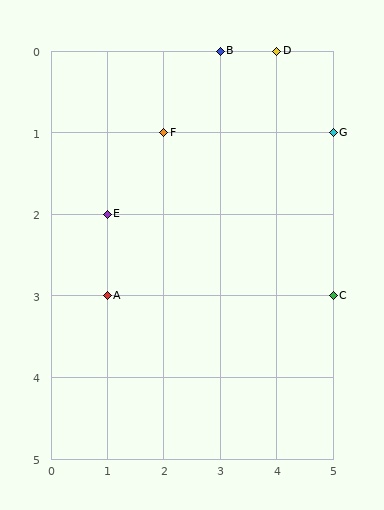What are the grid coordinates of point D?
Point D is at grid coordinates (4, 0).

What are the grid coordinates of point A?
Point A is at grid coordinates (1, 3).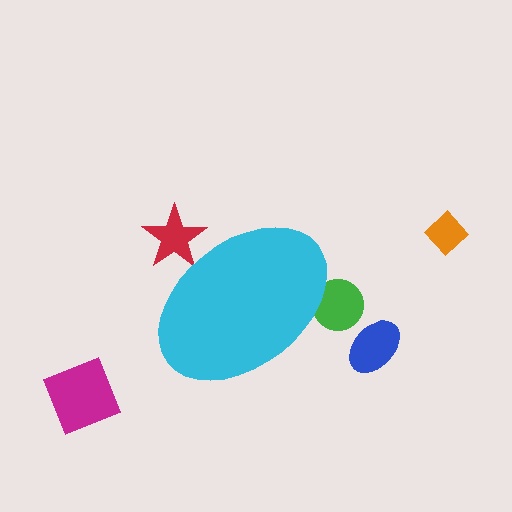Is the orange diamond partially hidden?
No, the orange diamond is fully visible.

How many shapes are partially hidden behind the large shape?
2 shapes are partially hidden.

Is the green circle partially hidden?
Yes, the green circle is partially hidden behind the cyan ellipse.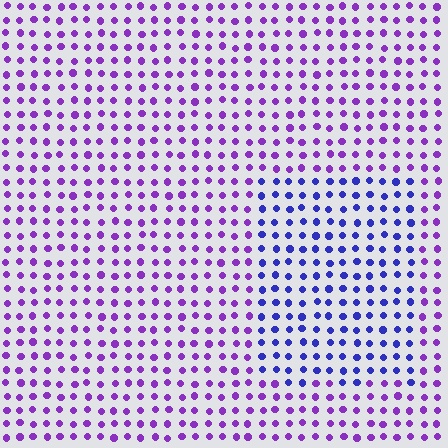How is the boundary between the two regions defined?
The boundary is defined purely by a slight shift in hue (about 38 degrees). Spacing, size, and orientation are identical on both sides.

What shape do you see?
I see a rectangle.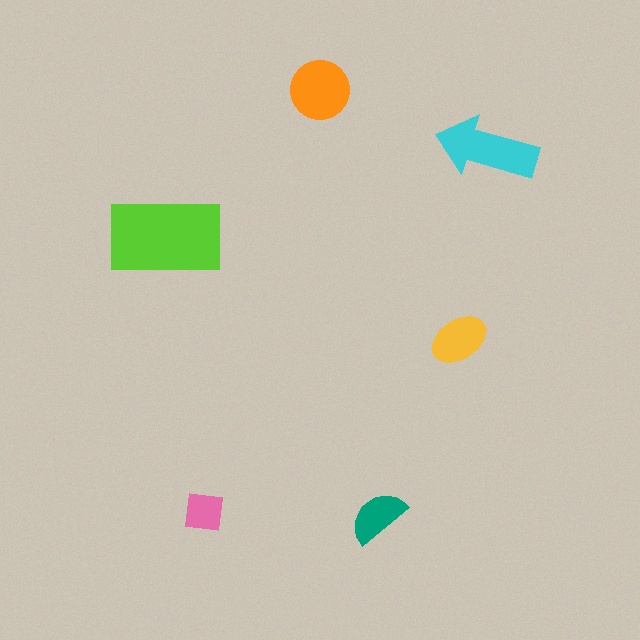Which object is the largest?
The lime rectangle.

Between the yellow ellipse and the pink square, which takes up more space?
The yellow ellipse.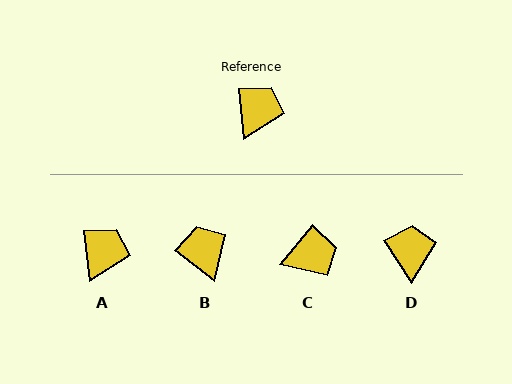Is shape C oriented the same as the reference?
No, it is off by about 46 degrees.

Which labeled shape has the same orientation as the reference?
A.